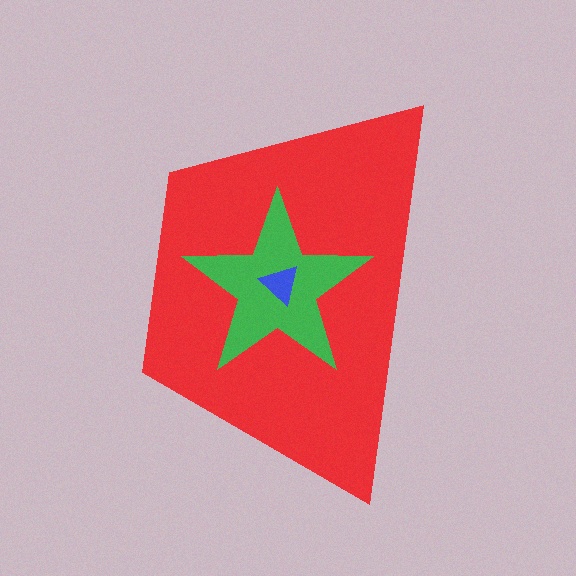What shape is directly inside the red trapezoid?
The green star.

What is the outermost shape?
The red trapezoid.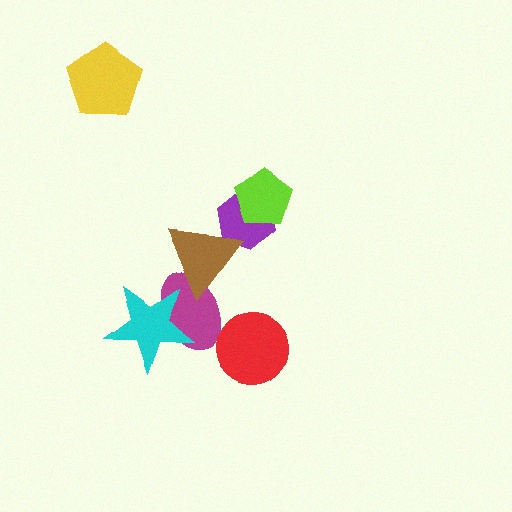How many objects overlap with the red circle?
0 objects overlap with the red circle.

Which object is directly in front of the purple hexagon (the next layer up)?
The lime pentagon is directly in front of the purple hexagon.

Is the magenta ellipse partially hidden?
Yes, it is partially covered by another shape.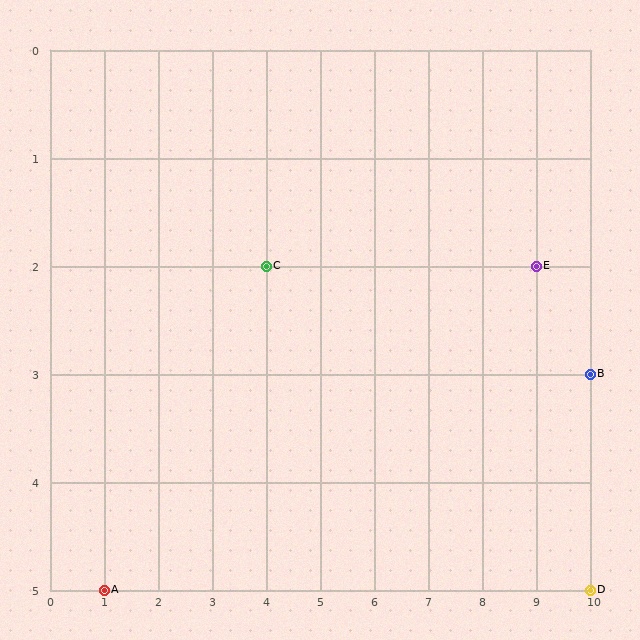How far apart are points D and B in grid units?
Points D and B are 2 rows apart.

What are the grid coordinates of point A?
Point A is at grid coordinates (1, 5).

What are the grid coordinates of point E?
Point E is at grid coordinates (9, 2).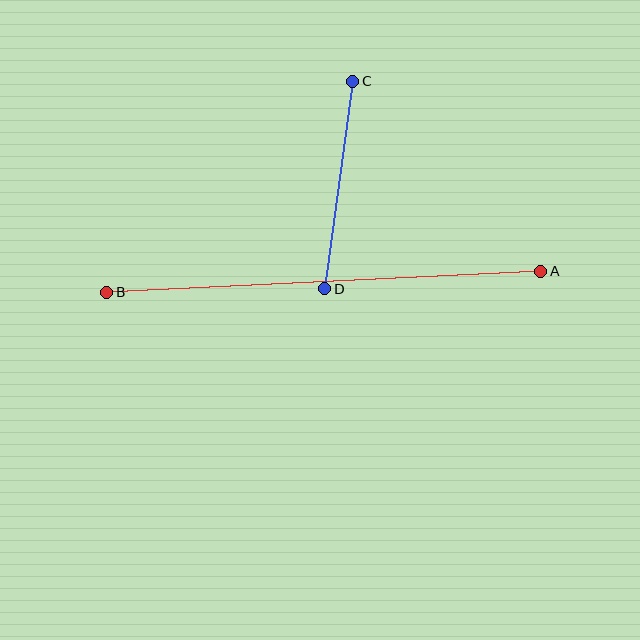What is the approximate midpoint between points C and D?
The midpoint is at approximately (339, 185) pixels.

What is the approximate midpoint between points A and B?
The midpoint is at approximately (324, 282) pixels.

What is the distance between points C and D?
The distance is approximately 209 pixels.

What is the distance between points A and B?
The distance is approximately 434 pixels.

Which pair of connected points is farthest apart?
Points A and B are farthest apart.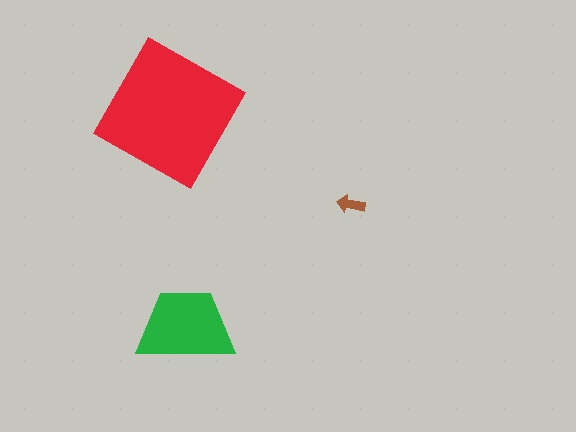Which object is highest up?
The red square is topmost.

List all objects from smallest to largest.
The brown arrow, the green trapezoid, the red square.